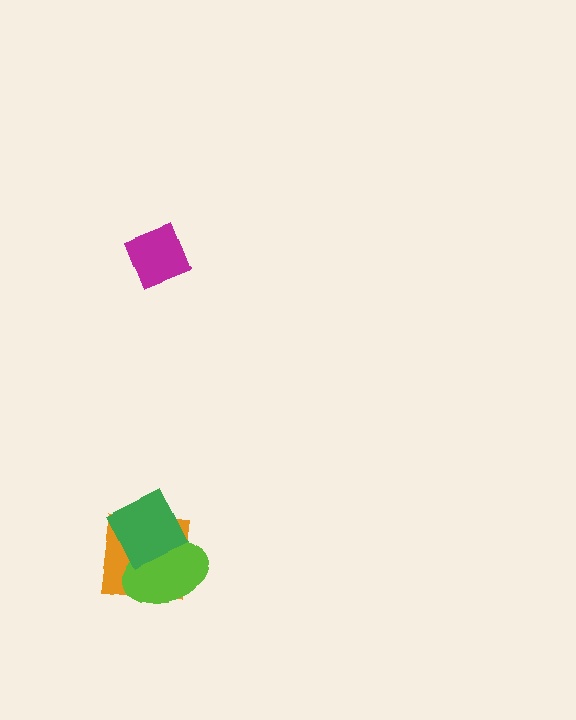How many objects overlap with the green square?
2 objects overlap with the green square.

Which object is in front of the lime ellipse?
The green square is in front of the lime ellipse.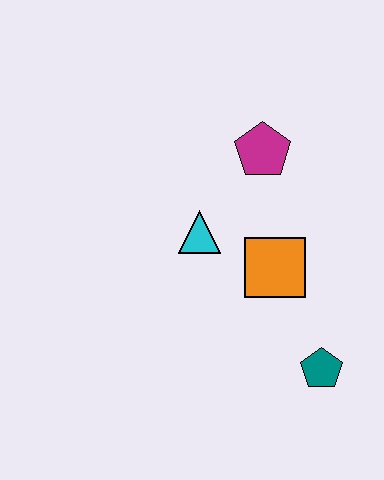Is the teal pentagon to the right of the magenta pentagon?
Yes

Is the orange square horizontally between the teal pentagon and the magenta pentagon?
Yes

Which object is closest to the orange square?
The cyan triangle is closest to the orange square.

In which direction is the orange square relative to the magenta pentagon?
The orange square is below the magenta pentagon.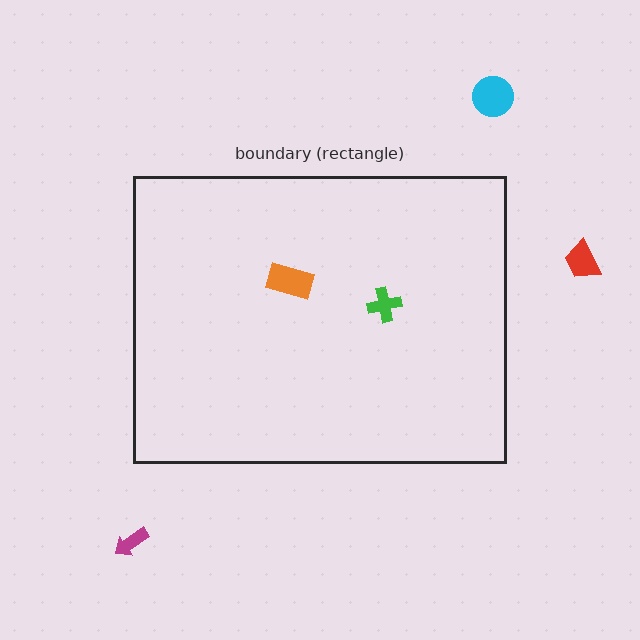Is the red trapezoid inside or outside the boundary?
Outside.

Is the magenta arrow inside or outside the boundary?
Outside.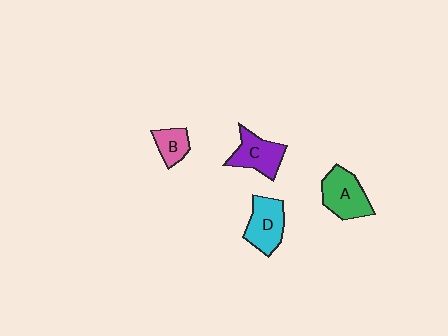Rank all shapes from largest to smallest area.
From largest to smallest: A (green), D (cyan), C (purple), B (pink).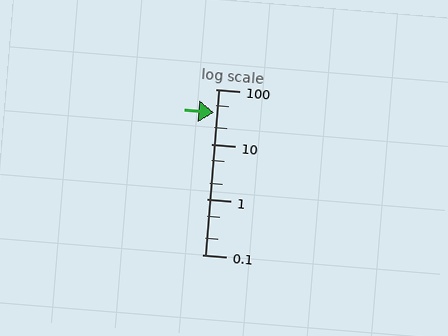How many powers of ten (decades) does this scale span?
The scale spans 3 decades, from 0.1 to 100.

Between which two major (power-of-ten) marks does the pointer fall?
The pointer is between 10 and 100.